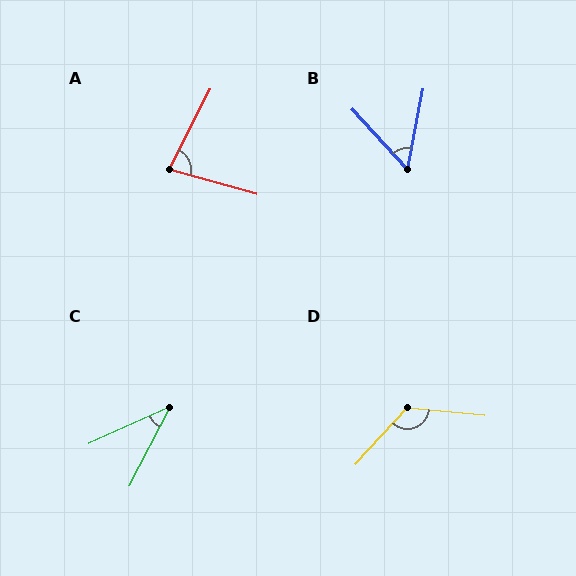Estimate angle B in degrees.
Approximately 54 degrees.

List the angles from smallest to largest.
C (38°), B (54°), A (79°), D (127°).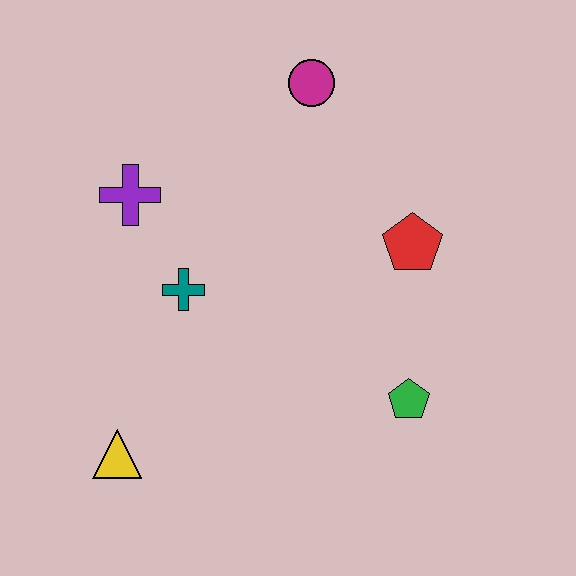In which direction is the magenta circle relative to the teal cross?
The magenta circle is above the teal cross.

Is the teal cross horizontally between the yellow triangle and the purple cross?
No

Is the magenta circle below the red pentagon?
No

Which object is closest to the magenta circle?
The red pentagon is closest to the magenta circle.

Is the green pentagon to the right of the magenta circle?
Yes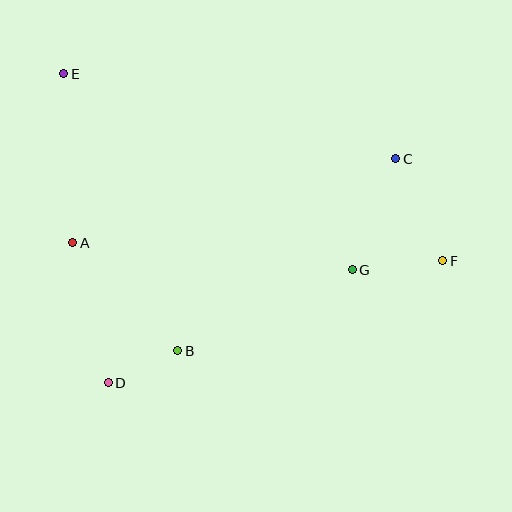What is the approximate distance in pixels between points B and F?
The distance between B and F is approximately 280 pixels.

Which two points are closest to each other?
Points B and D are closest to each other.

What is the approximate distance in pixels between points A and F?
The distance between A and F is approximately 371 pixels.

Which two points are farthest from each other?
Points E and F are farthest from each other.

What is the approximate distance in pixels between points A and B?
The distance between A and B is approximately 151 pixels.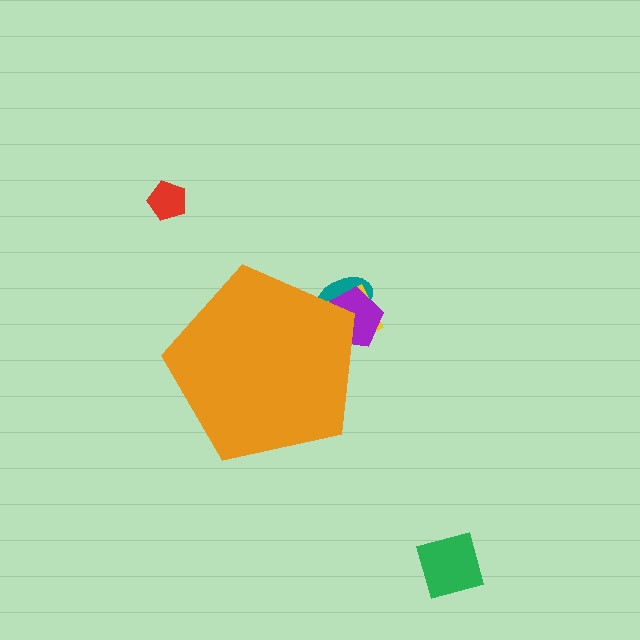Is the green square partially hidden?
No, the green square is fully visible.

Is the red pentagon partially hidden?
No, the red pentagon is fully visible.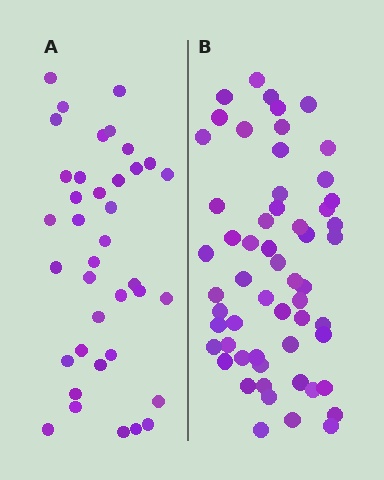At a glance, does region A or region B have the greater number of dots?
Region B (the right region) has more dots.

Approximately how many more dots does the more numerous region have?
Region B has approximately 20 more dots than region A.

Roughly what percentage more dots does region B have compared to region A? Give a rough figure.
About 50% more.